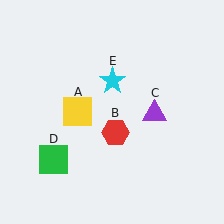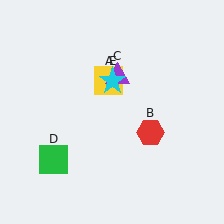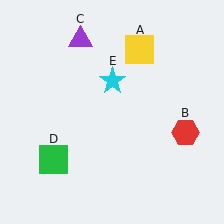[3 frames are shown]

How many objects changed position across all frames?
3 objects changed position: yellow square (object A), red hexagon (object B), purple triangle (object C).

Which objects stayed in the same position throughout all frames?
Green square (object D) and cyan star (object E) remained stationary.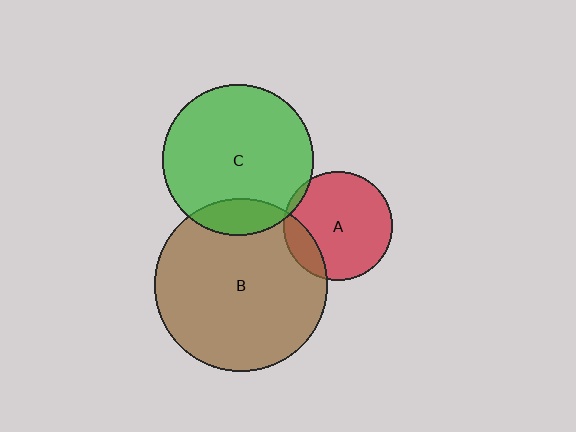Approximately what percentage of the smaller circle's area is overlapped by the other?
Approximately 5%.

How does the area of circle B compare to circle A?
Approximately 2.5 times.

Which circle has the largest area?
Circle B (brown).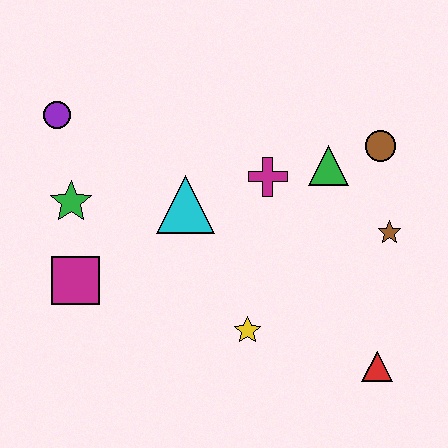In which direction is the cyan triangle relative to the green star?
The cyan triangle is to the right of the green star.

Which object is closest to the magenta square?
The green star is closest to the magenta square.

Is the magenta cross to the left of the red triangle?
Yes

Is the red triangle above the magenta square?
No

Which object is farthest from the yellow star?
The purple circle is farthest from the yellow star.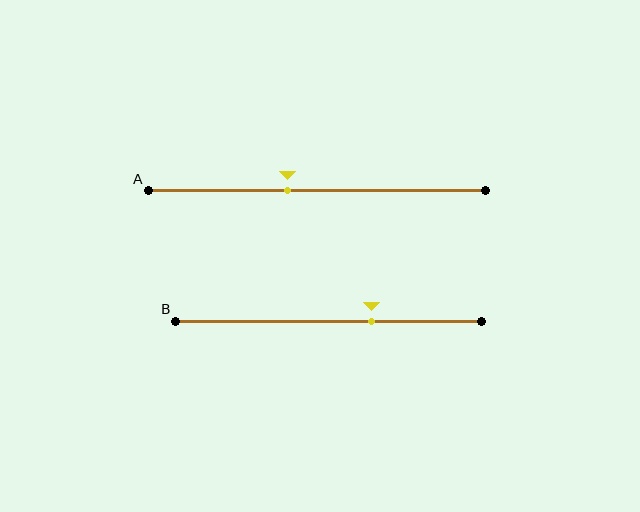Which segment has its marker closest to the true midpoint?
Segment A has its marker closest to the true midpoint.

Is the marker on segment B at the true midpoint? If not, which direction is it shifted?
No, the marker on segment B is shifted to the right by about 14% of the segment length.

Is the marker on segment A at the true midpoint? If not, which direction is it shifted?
No, the marker on segment A is shifted to the left by about 9% of the segment length.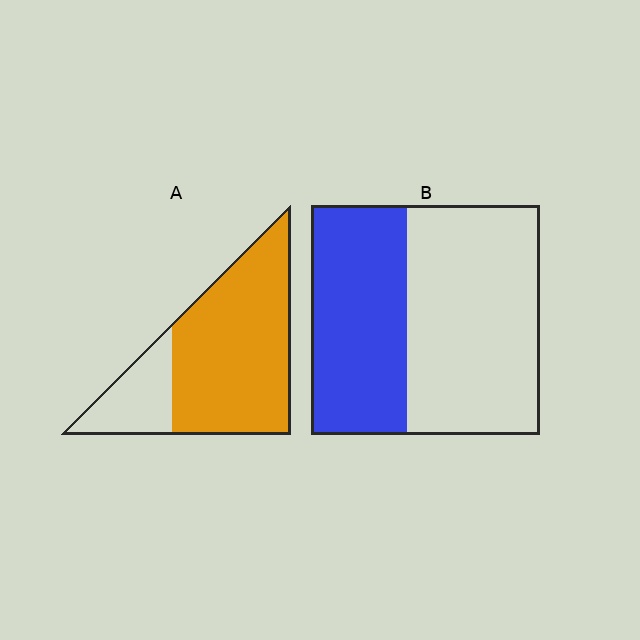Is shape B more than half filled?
No.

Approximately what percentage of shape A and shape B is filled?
A is approximately 75% and B is approximately 40%.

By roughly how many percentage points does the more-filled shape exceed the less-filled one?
By roughly 35 percentage points (A over B).